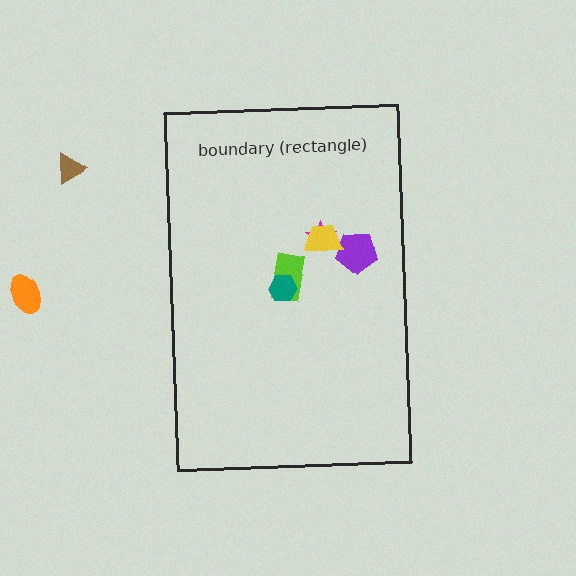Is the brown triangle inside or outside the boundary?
Outside.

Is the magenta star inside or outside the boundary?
Inside.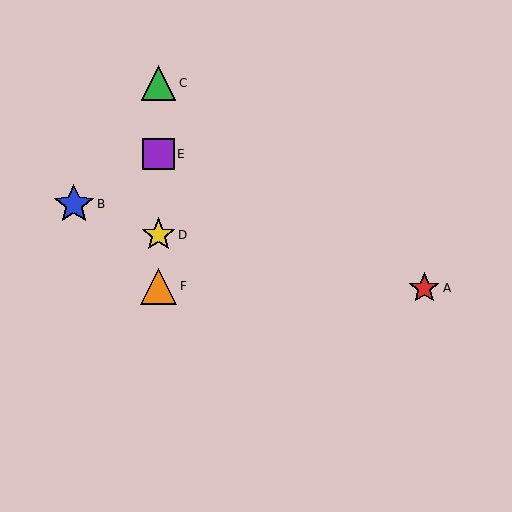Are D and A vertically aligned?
No, D is at x≈159 and A is at x≈424.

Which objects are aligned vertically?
Objects C, D, E, F are aligned vertically.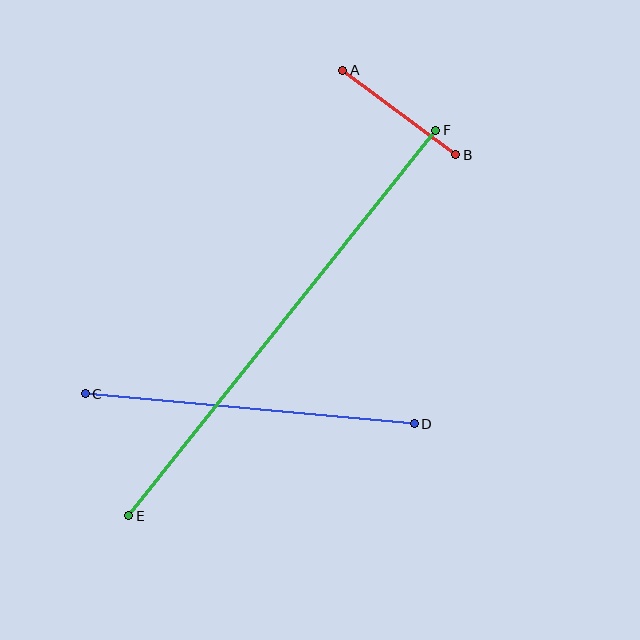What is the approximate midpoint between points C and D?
The midpoint is at approximately (250, 409) pixels.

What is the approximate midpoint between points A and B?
The midpoint is at approximately (399, 113) pixels.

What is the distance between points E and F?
The distance is approximately 492 pixels.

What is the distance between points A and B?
The distance is approximately 141 pixels.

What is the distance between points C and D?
The distance is approximately 330 pixels.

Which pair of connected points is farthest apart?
Points E and F are farthest apart.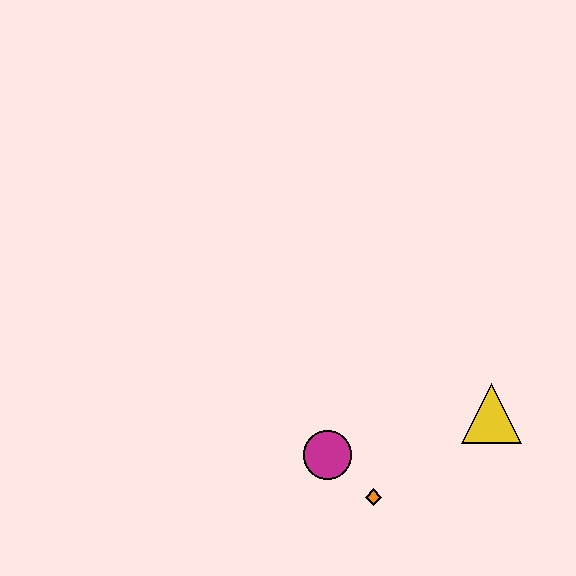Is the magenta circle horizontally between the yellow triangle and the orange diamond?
No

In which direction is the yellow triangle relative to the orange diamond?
The yellow triangle is to the right of the orange diamond.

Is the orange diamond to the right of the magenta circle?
Yes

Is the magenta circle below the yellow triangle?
Yes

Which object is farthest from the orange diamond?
The yellow triangle is farthest from the orange diamond.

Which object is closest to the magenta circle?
The orange diamond is closest to the magenta circle.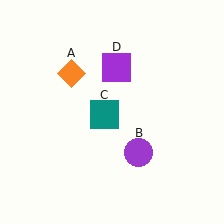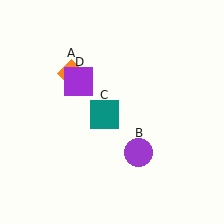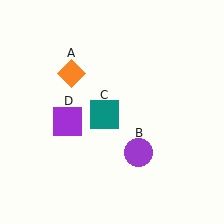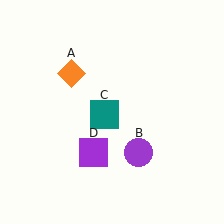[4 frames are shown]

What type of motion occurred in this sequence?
The purple square (object D) rotated counterclockwise around the center of the scene.